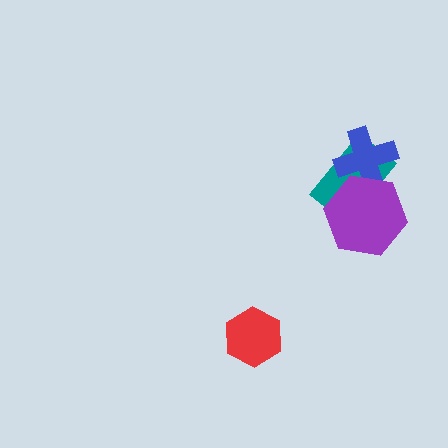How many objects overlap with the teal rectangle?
2 objects overlap with the teal rectangle.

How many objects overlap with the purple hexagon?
2 objects overlap with the purple hexagon.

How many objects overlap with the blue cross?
2 objects overlap with the blue cross.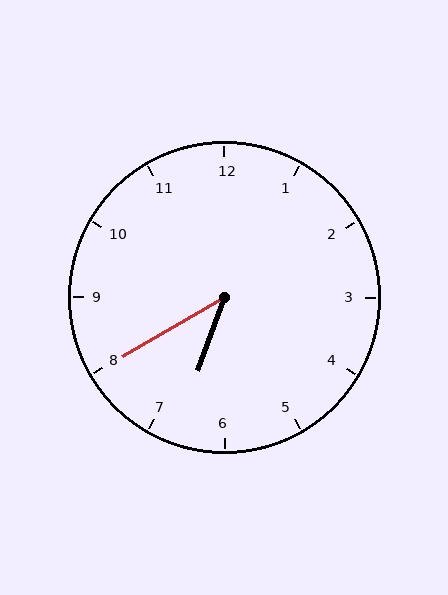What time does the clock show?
6:40.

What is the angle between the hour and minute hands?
Approximately 40 degrees.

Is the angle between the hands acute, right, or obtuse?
It is acute.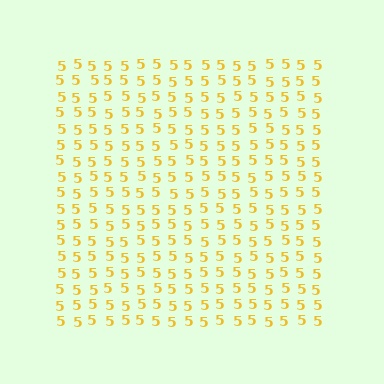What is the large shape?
The large shape is a square.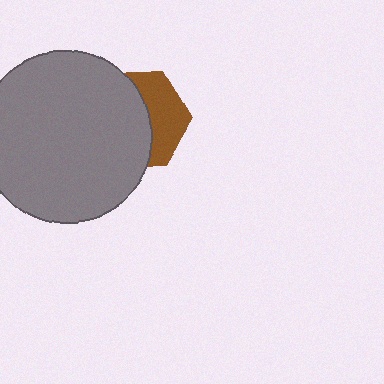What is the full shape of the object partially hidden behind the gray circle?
The partially hidden object is a brown hexagon.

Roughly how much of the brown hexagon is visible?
A small part of it is visible (roughly 40%).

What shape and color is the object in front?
The object in front is a gray circle.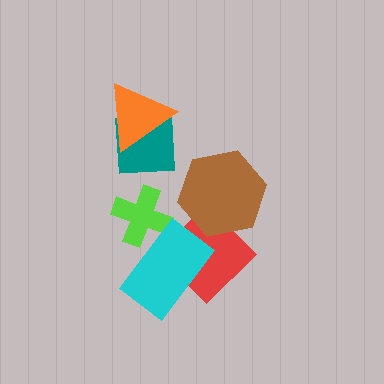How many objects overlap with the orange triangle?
1 object overlaps with the orange triangle.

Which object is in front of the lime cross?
The cyan rectangle is in front of the lime cross.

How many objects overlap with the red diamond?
2 objects overlap with the red diamond.